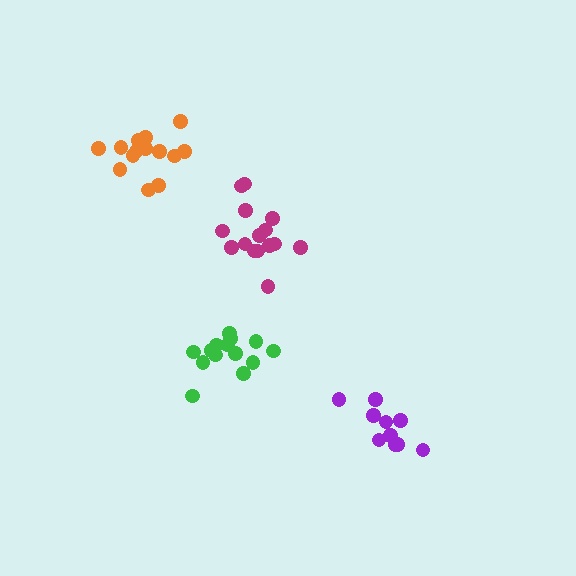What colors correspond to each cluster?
The clusters are colored: magenta, orange, green, purple.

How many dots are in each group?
Group 1: 15 dots, Group 2: 14 dots, Group 3: 14 dots, Group 4: 10 dots (53 total).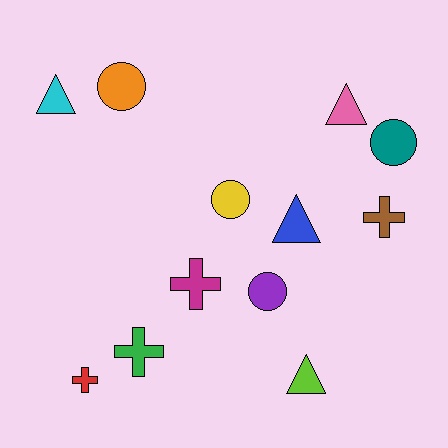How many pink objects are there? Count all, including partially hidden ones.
There is 1 pink object.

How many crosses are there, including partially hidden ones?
There are 4 crosses.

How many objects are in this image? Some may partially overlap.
There are 12 objects.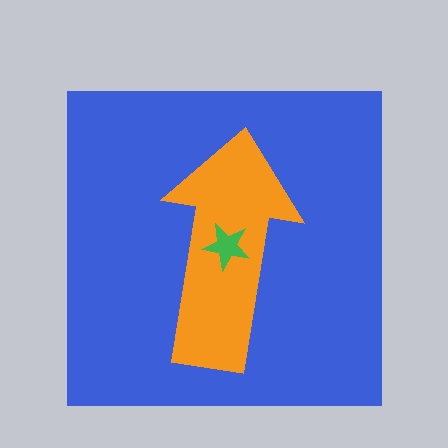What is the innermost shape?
The green star.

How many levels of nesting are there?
3.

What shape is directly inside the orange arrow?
The green star.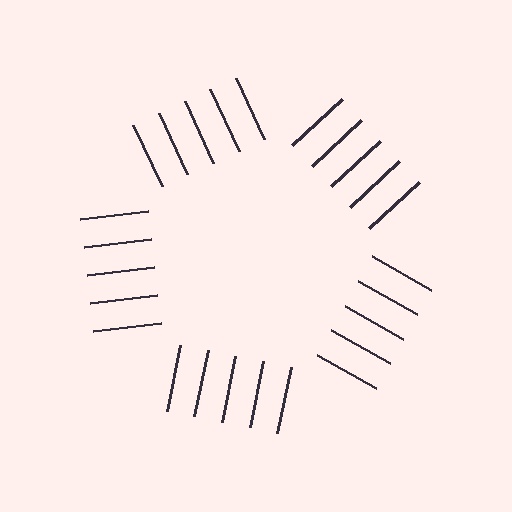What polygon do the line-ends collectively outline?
An illusory pentagon — the line segments terminate on its edges but no continuous stroke is drawn.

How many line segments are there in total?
25 — 5 along each of the 5 edges.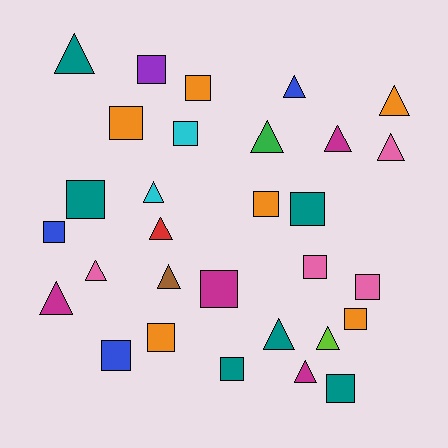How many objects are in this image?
There are 30 objects.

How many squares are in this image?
There are 16 squares.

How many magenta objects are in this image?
There are 4 magenta objects.